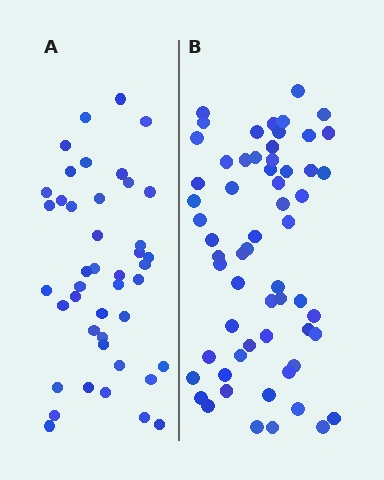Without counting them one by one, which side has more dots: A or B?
Region B (the right region) has more dots.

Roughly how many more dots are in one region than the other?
Region B has approximately 15 more dots than region A.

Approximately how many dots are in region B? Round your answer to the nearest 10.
About 60 dots.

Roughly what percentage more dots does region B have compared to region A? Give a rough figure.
About 40% more.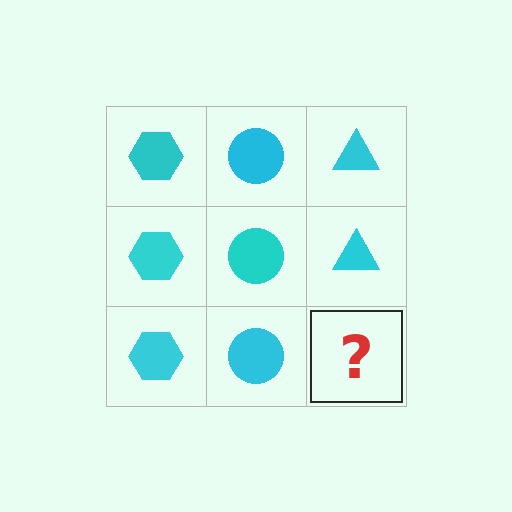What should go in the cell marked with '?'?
The missing cell should contain a cyan triangle.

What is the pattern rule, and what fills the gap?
The rule is that each column has a consistent shape. The gap should be filled with a cyan triangle.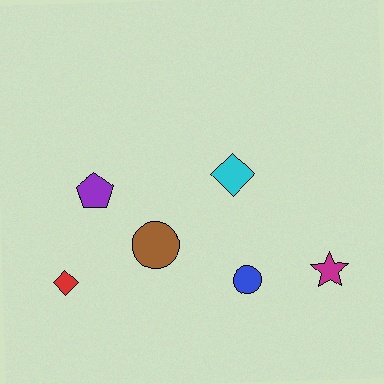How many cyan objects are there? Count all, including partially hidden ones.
There is 1 cyan object.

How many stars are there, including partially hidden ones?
There is 1 star.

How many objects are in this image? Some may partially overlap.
There are 6 objects.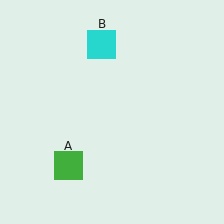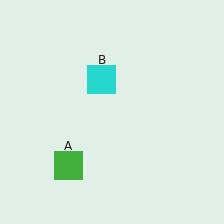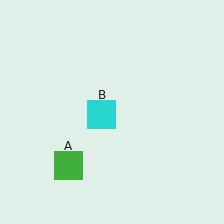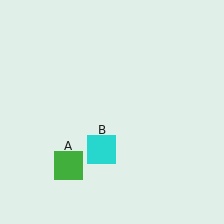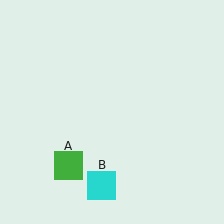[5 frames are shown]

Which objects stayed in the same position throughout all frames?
Green square (object A) remained stationary.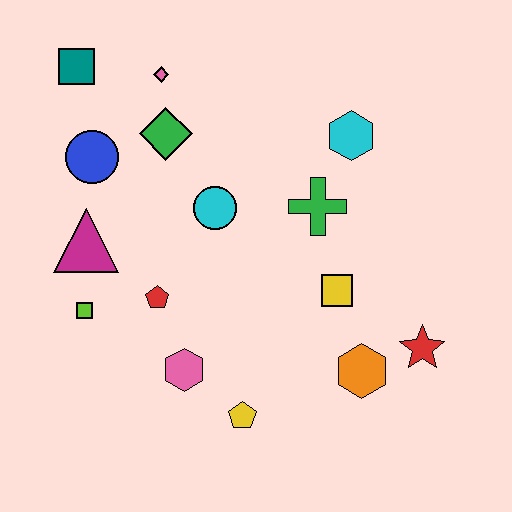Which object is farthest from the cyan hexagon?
The lime square is farthest from the cyan hexagon.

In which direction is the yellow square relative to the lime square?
The yellow square is to the right of the lime square.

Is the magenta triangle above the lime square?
Yes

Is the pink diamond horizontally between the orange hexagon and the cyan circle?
No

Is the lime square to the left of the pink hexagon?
Yes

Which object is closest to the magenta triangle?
The lime square is closest to the magenta triangle.